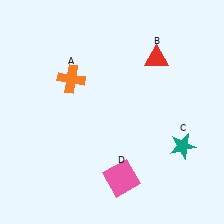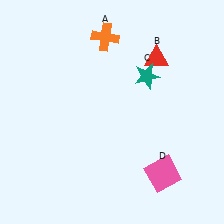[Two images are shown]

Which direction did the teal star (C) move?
The teal star (C) moved up.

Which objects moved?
The objects that moved are: the orange cross (A), the teal star (C), the pink square (D).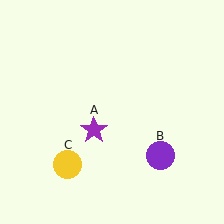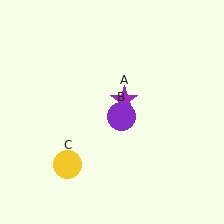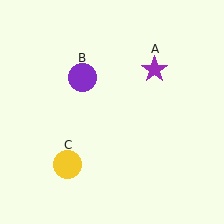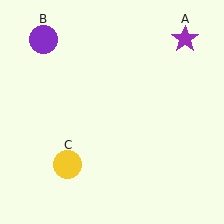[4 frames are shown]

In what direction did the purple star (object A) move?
The purple star (object A) moved up and to the right.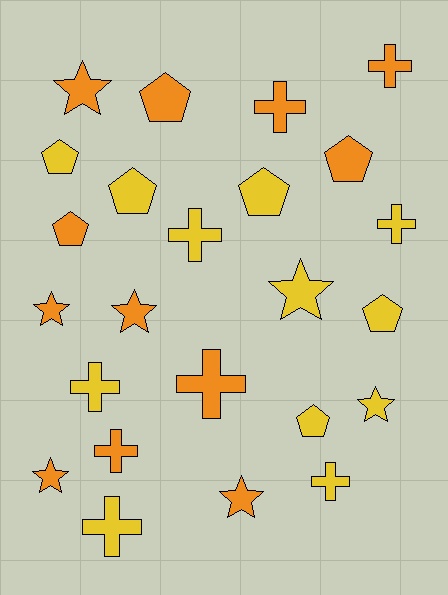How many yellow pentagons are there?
There are 5 yellow pentagons.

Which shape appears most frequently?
Cross, with 9 objects.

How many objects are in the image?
There are 24 objects.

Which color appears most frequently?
Yellow, with 12 objects.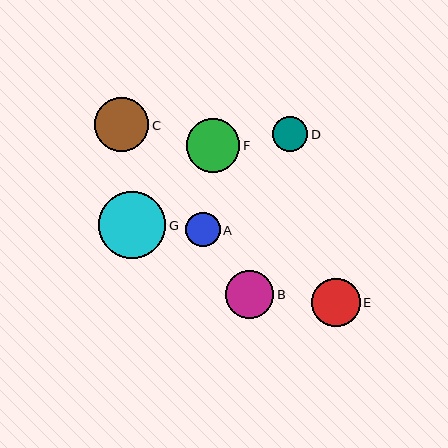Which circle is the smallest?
Circle A is the smallest with a size of approximately 35 pixels.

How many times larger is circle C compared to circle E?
Circle C is approximately 1.1 times the size of circle E.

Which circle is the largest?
Circle G is the largest with a size of approximately 67 pixels.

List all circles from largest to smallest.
From largest to smallest: G, F, C, E, B, D, A.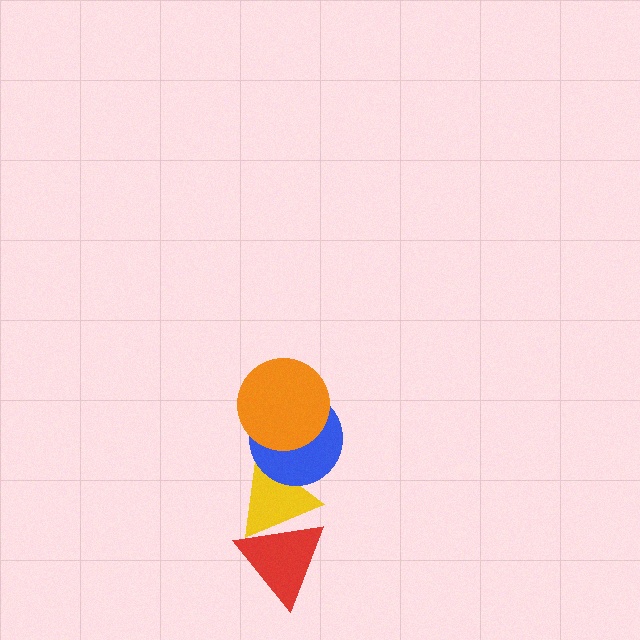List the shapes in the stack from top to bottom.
From top to bottom: the orange circle, the blue circle, the yellow triangle, the red triangle.